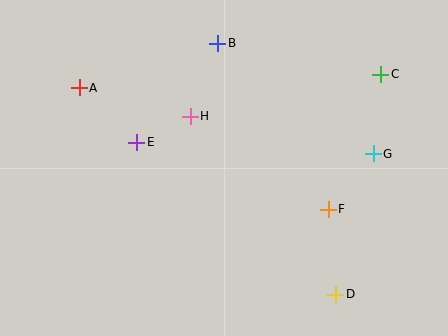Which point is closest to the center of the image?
Point H at (190, 116) is closest to the center.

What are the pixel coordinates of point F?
Point F is at (328, 209).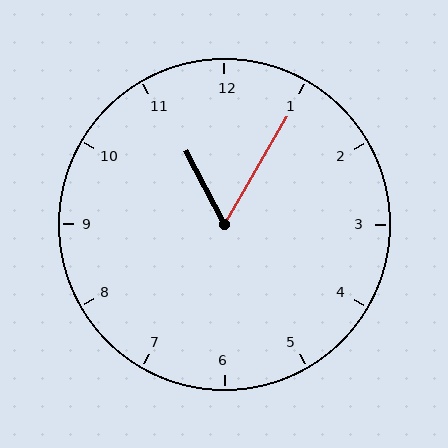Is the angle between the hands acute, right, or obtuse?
It is acute.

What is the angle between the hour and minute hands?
Approximately 58 degrees.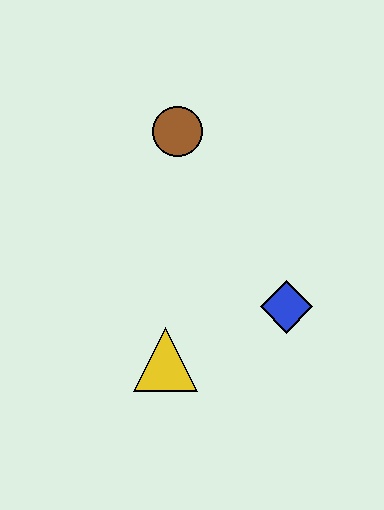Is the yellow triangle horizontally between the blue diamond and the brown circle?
No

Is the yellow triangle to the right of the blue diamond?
No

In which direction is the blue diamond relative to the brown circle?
The blue diamond is below the brown circle.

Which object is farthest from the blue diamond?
The brown circle is farthest from the blue diamond.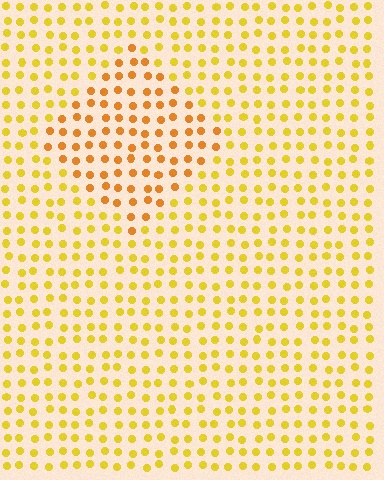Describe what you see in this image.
The image is filled with small yellow elements in a uniform arrangement. A diamond-shaped region is visible where the elements are tinted to a slightly different hue, forming a subtle color boundary.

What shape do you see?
I see a diamond.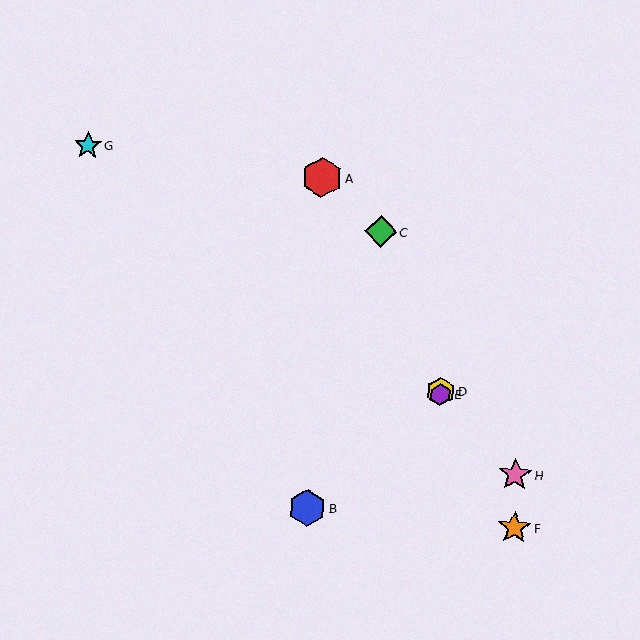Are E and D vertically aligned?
Yes, both are at x≈440.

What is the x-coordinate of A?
Object A is at x≈322.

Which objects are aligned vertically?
Objects D, E are aligned vertically.